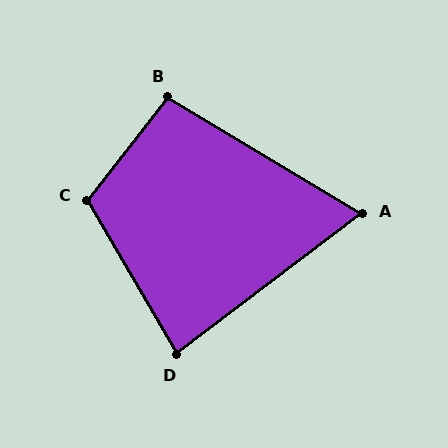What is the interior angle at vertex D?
Approximately 83 degrees (acute).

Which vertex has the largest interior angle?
C, at approximately 112 degrees.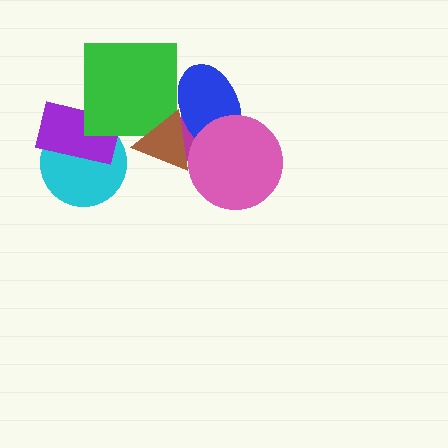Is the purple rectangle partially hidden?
Yes, it is partially covered by another shape.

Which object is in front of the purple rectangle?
The green square is in front of the purple rectangle.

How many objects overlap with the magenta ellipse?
3 objects overlap with the magenta ellipse.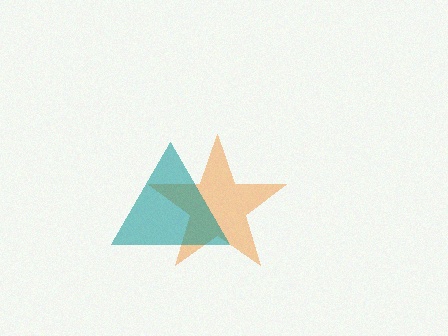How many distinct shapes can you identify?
There are 2 distinct shapes: an orange star, a teal triangle.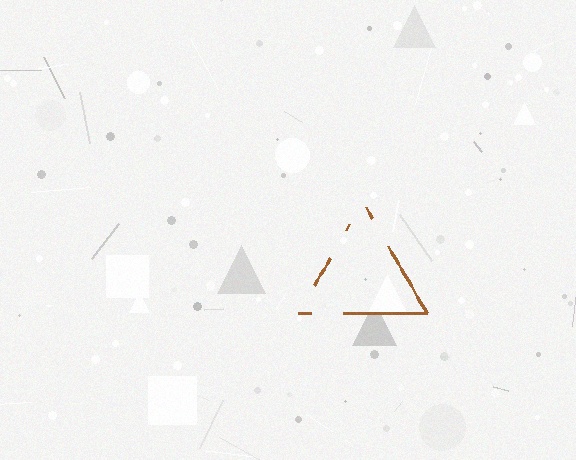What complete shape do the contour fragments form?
The contour fragments form a triangle.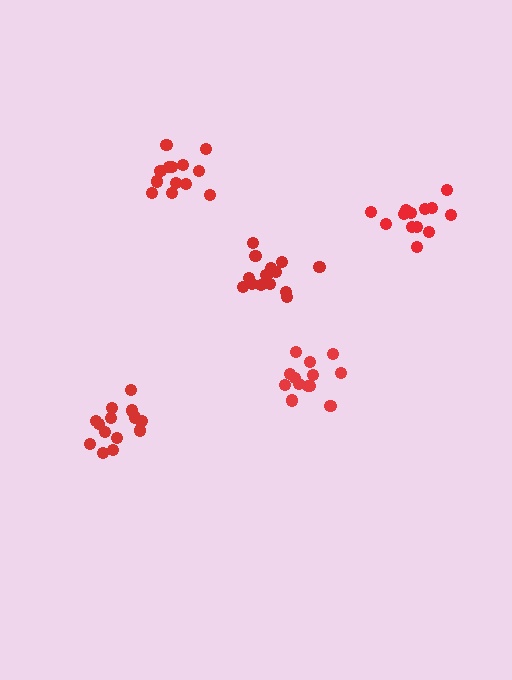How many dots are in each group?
Group 1: 14 dots, Group 2: 14 dots, Group 3: 14 dots, Group 4: 13 dots, Group 5: 15 dots (70 total).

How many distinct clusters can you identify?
There are 5 distinct clusters.